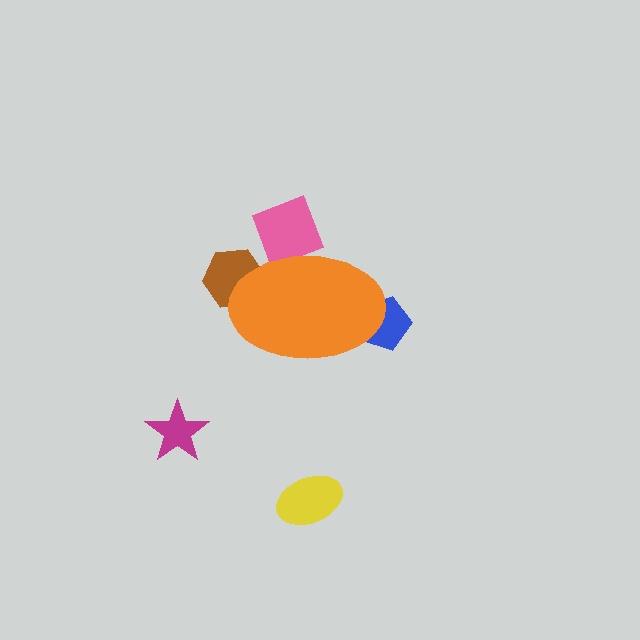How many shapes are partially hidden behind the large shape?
3 shapes are partially hidden.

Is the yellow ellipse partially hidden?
No, the yellow ellipse is fully visible.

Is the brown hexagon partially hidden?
Yes, the brown hexagon is partially hidden behind the orange ellipse.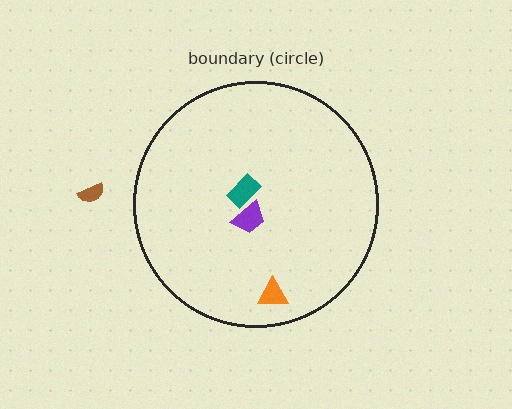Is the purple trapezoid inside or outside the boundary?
Inside.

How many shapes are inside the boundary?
3 inside, 1 outside.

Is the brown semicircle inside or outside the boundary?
Outside.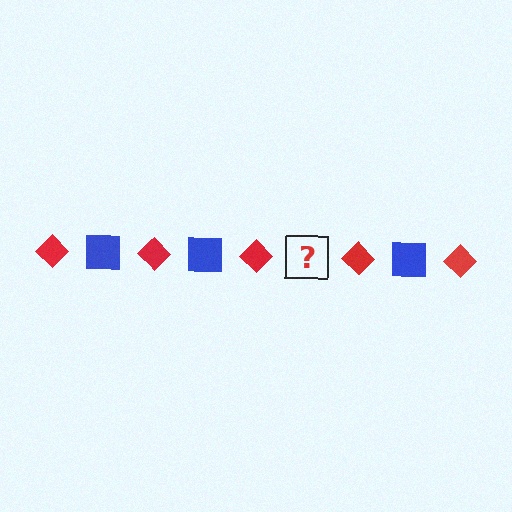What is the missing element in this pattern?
The missing element is a blue square.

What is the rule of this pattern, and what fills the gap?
The rule is that the pattern alternates between red diamond and blue square. The gap should be filled with a blue square.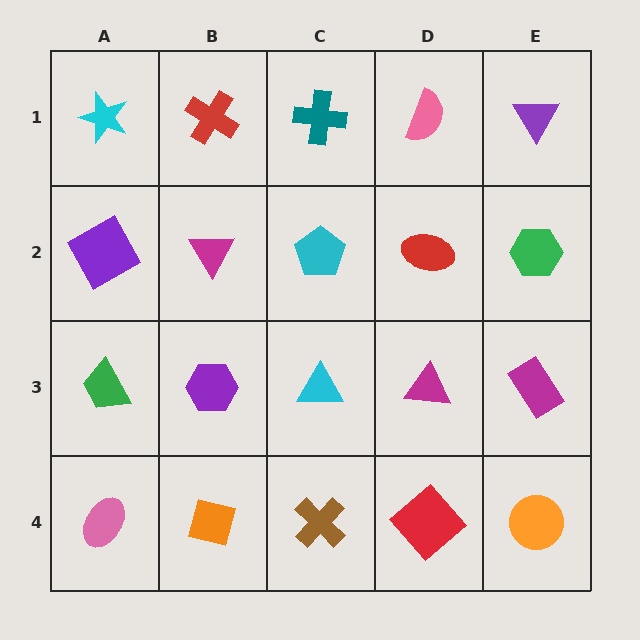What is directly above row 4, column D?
A magenta triangle.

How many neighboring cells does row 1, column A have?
2.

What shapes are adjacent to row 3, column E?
A green hexagon (row 2, column E), an orange circle (row 4, column E), a magenta triangle (row 3, column D).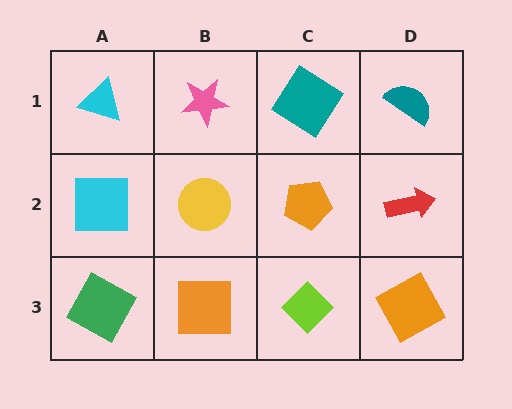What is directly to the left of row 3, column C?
An orange square.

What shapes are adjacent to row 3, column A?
A cyan square (row 2, column A), an orange square (row 3, column B).